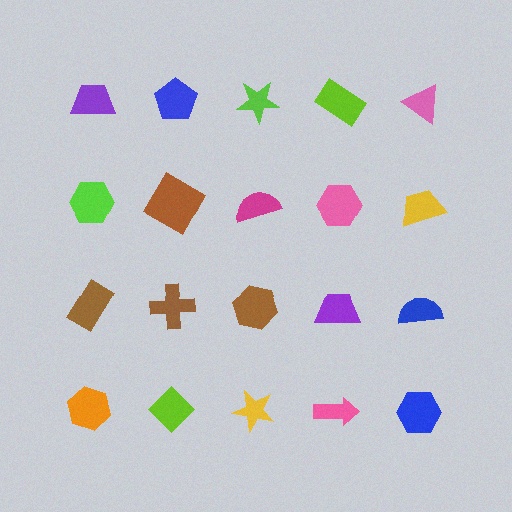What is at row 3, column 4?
A purple trapezoid.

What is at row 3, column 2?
A brown cross.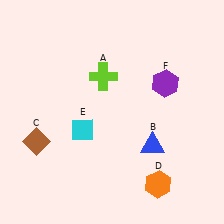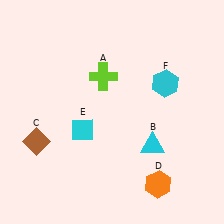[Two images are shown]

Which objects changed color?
B changed from blue to cyan. F changed from purple to cyan.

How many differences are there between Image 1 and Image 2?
There are 2 differences between the two images.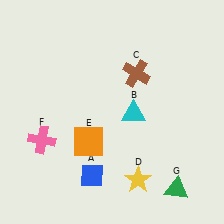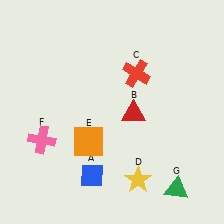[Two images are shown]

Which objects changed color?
B changed from cyan to red. C changed from brown to red.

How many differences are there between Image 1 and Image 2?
There are 2 differences between the two images.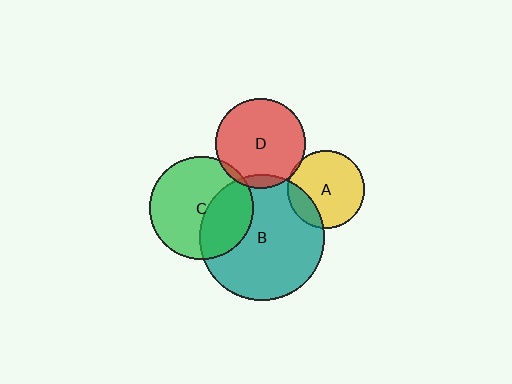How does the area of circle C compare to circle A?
Approximately 1.8 times.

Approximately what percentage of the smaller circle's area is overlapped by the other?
Approximately 10%.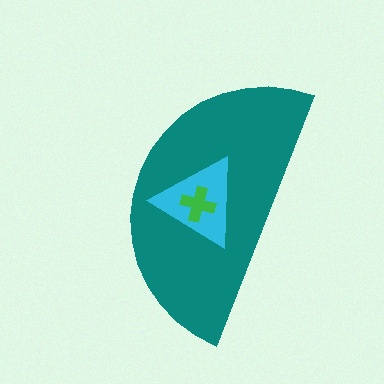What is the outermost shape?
The teal semicircle.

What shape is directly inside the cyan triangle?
The green cross.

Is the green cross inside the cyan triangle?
Yes.